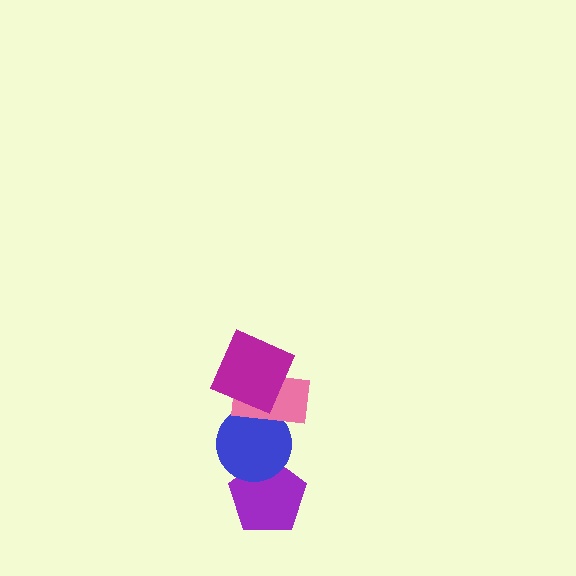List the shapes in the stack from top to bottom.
From top to bottom: the magenta square, the pink rectangle, the blue circle, the purple pentagon.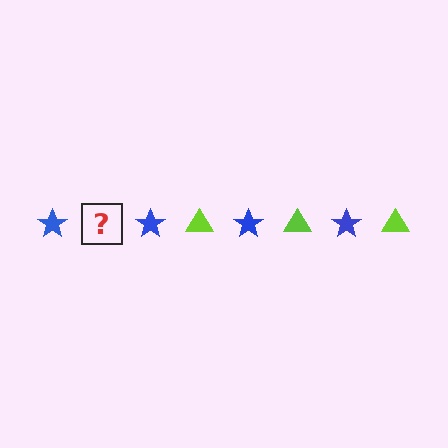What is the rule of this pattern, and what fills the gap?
The rule is that the pattern alternates between blue star and lime triangle. The gap should be filled with a lime triangle.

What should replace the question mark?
The question mark should be replaced with a lime triangle.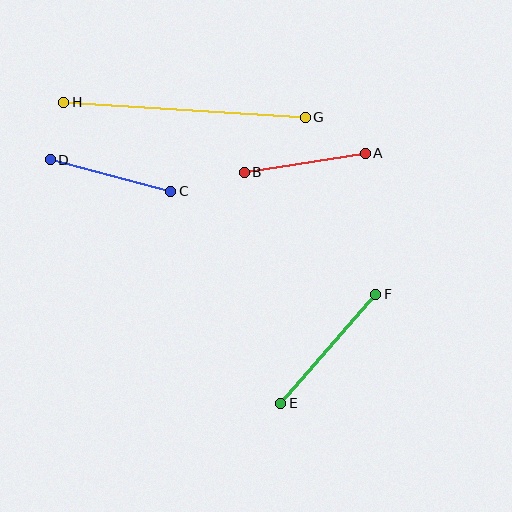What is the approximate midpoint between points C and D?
The midpoint is at approximately (110, 176) pixels.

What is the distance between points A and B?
The distance is approximately 122 pixels.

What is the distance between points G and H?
The distance is approximately 242 pixels.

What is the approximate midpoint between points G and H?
The midpoint is at approximately (184, 110) pixels.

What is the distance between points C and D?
The distance is approximately 124 pixels.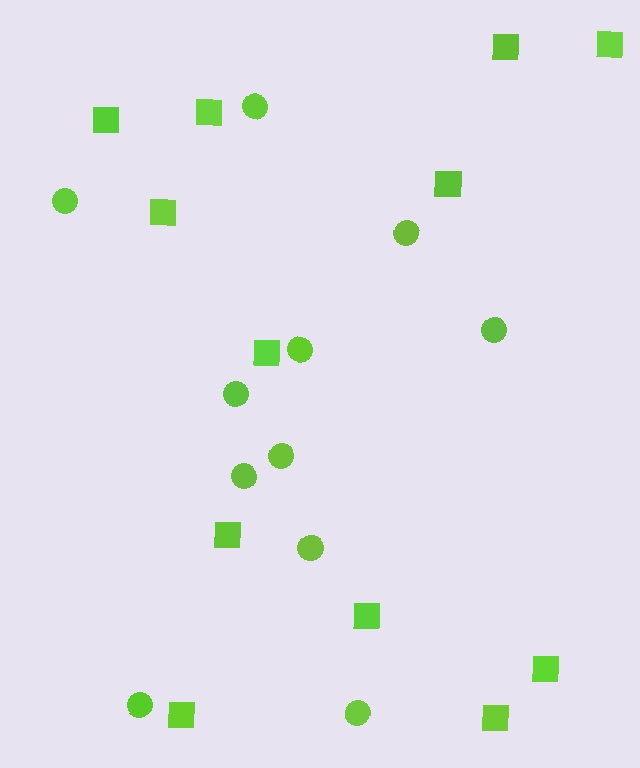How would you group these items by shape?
There are 2 groups: one group of squares (12) and one group of circles (11).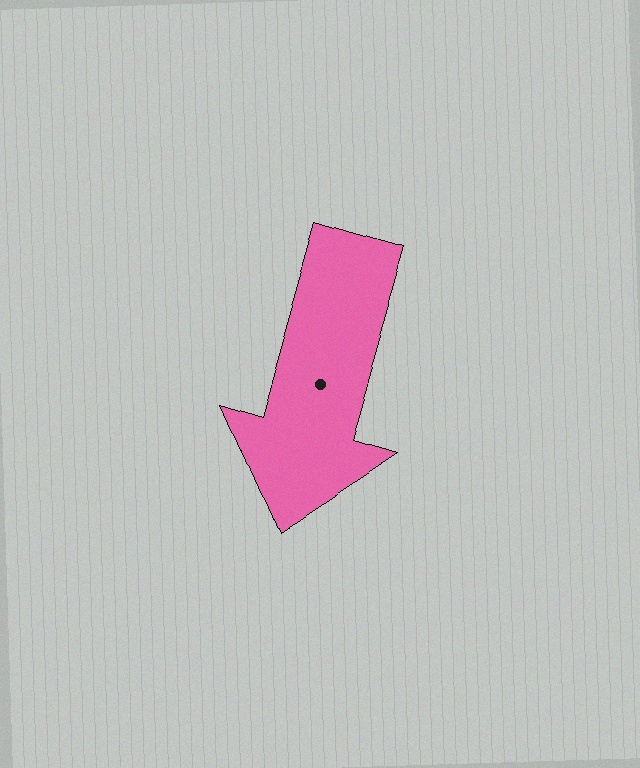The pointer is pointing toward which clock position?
Roughly 7 o'clock.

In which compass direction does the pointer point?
South.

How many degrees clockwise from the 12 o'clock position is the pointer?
Approximately 196 degrees.